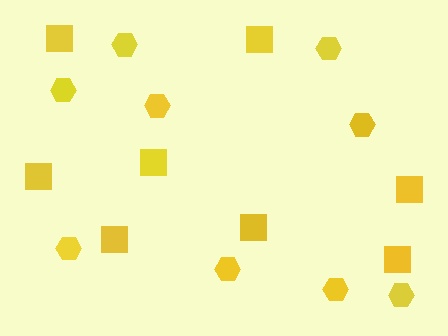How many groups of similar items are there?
There are 2 groups: one group of squares (8) and one group of hexagons (9).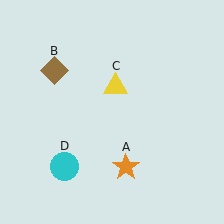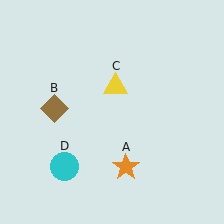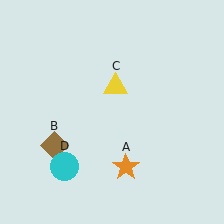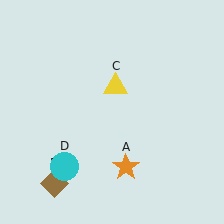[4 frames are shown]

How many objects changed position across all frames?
1 object changed position: brown diamond (object B).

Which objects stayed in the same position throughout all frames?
Orange star (object A) and yellow triangle (object C) and cyan circle (object D) remained stationary.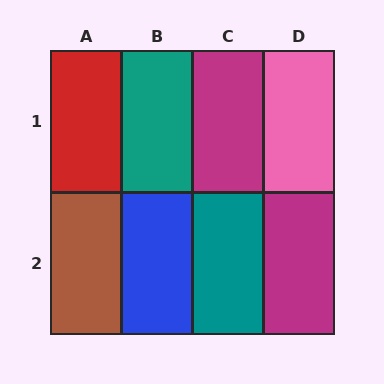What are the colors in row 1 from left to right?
Red, teal, magenta, pink.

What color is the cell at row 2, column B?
Blue.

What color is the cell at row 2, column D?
Magenta.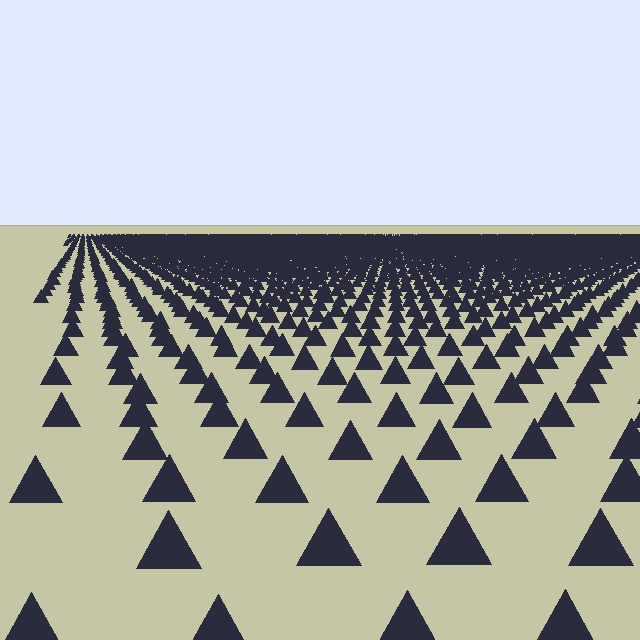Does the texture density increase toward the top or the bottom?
Density increases toward the top.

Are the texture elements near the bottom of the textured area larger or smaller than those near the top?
Larger. Near the bottom, elements are closer to the viewer and appear at a bigger on-screen size.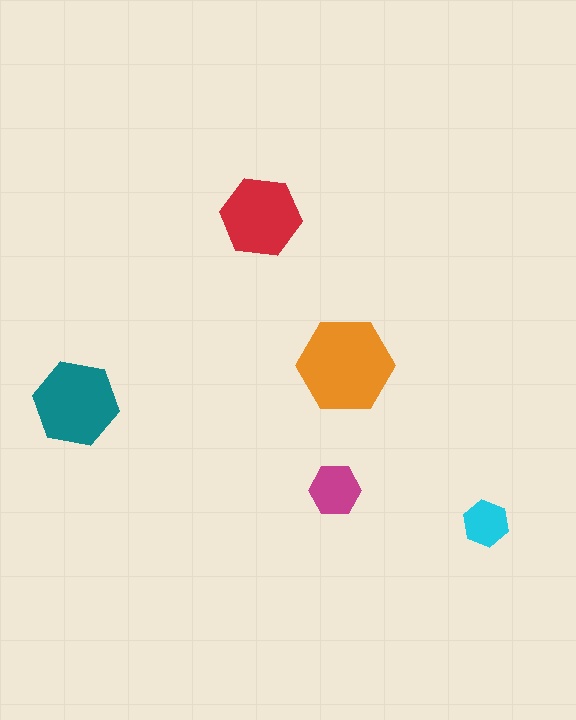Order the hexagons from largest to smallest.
the orange one, the teal one, the red one, the magenta one, the cyan one.